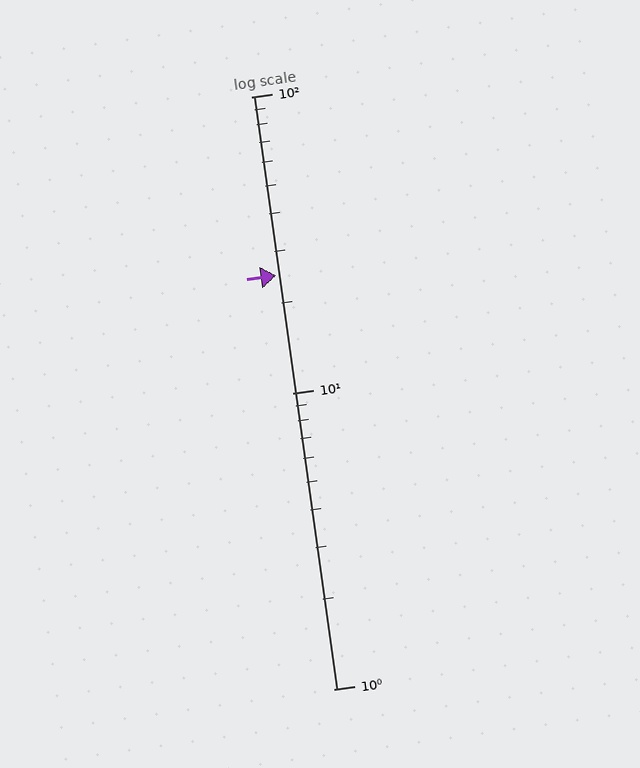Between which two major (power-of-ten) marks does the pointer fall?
The pointer is between 10 and 100.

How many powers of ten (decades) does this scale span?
The scale spans 2 decades, from 1 to 100.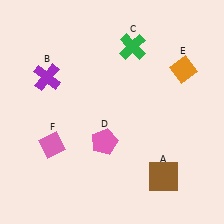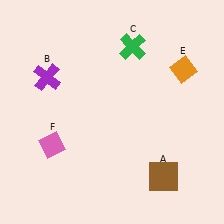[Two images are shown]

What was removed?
The pink pentagon (D) was removed in Image 2.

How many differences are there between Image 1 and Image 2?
There is 1 difference between the two images.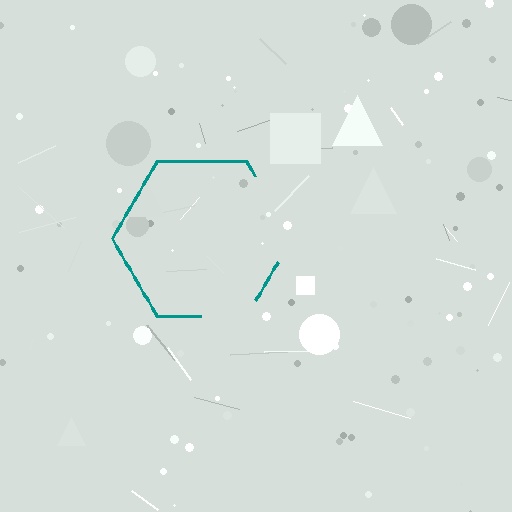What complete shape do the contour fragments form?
The contour fragments form a hexagon.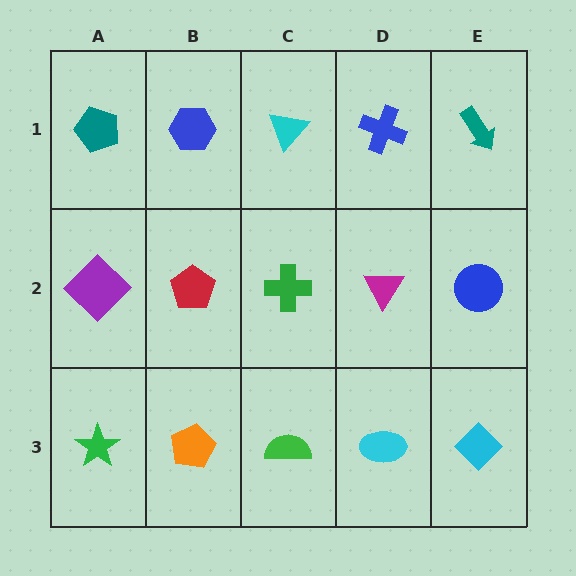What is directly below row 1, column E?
A blue circle.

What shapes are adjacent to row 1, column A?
A purple diamond (row 2, column A), a blue hexagon (row 1, column B).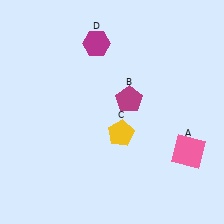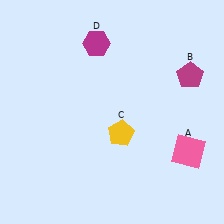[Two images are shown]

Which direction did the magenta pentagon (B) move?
The magenta pentagon (B) moved right.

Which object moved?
The magenta pentagon (B) moved right.